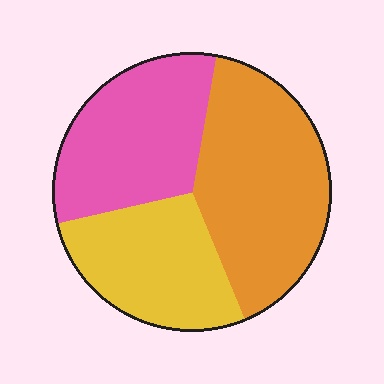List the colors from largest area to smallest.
From largest to smallest: orange, pink, yellow.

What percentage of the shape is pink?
Pink takes up about one third (1/3) of the shape.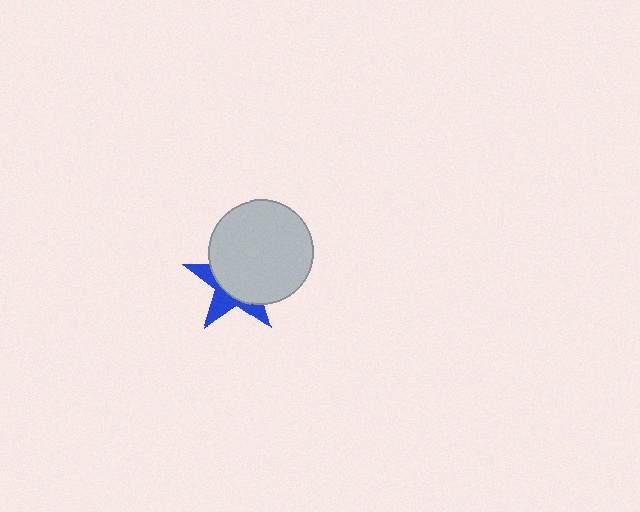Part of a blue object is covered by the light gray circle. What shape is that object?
It is a star.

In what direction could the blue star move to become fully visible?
The blue star could move toward the lower-left. That would shift it out from behind the light gray circle entirely.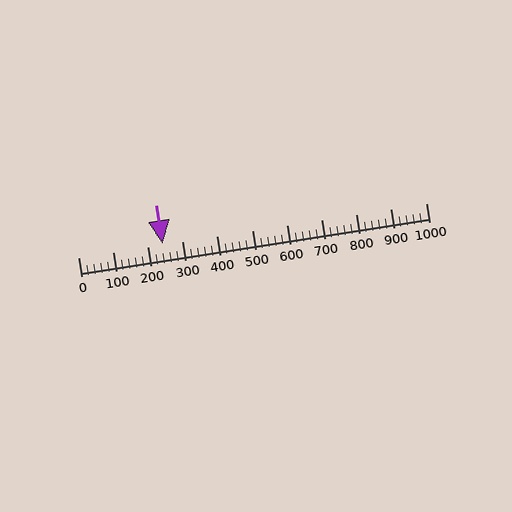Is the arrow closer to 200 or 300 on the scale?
The arrow is closer to 200.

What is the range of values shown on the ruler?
The ruler shows values from 0 to 1000.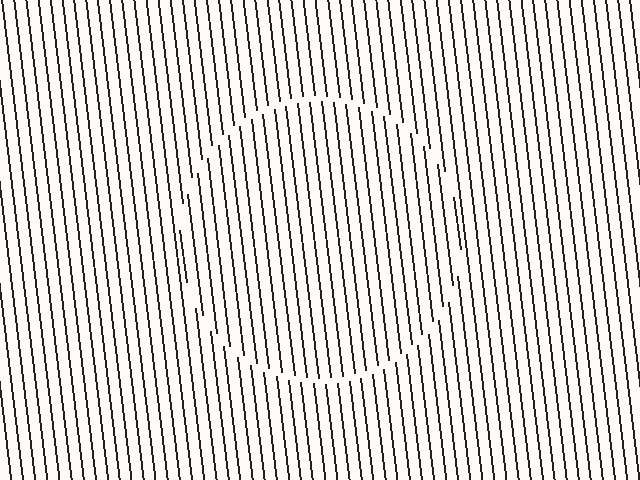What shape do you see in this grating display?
An illusory circle. The interior of the shape contains the same grating, shifted by half a period — the contour is defined by the phase discontinuity where line-ends from the inner and outer gratings abut.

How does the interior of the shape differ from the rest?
The interior of the shape contains the same grating, shifted by half a period — the contour is defined by the phase discontinuity where line-ends from the inner and outer gratings abut.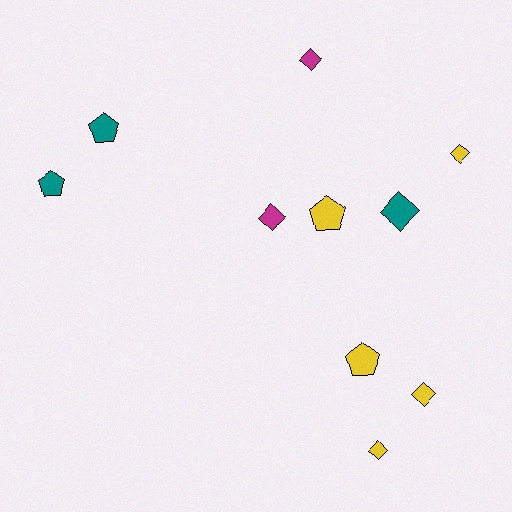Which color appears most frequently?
Yellow, with 5 objects.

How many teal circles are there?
There are no teal circles.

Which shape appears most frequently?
Diamond, with 6 objects.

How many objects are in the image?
There are 10 objects.